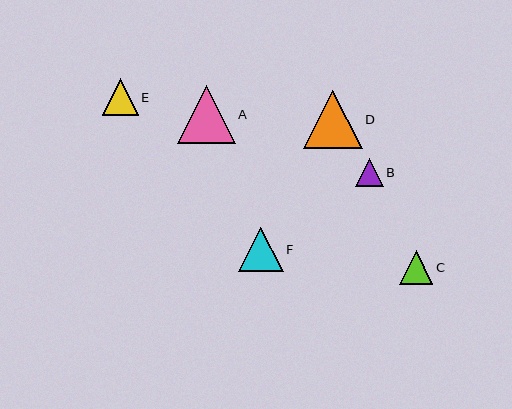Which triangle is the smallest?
Triangle B is the smallest with a size of approximately 28 pixels.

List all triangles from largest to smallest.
From largest to smallest: D, A, F, E, C, B.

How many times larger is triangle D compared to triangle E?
Triangle D is approximately 1.6 times the size of triangle E.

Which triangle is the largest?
Triangle D is the largest with a size of approximately 58 pixels.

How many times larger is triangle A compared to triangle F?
Triangle A is approximately 1.3 times the size of triangle F.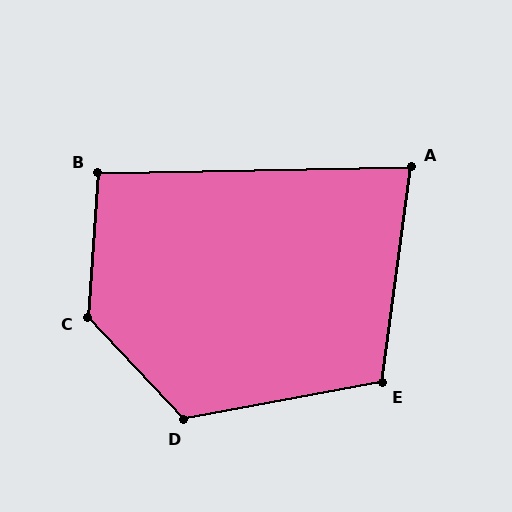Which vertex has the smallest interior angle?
A, at approximately 81 degrees.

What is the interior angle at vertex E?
Approximately 108 degrees (obtuse).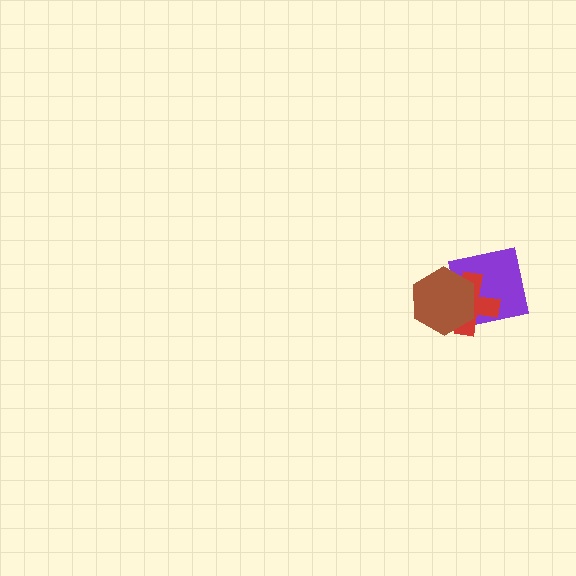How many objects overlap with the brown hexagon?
2 objects overlap with the brown hexagon.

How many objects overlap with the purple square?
2 objects overlap with the purple square.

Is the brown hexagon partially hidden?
No, no other shape covers it.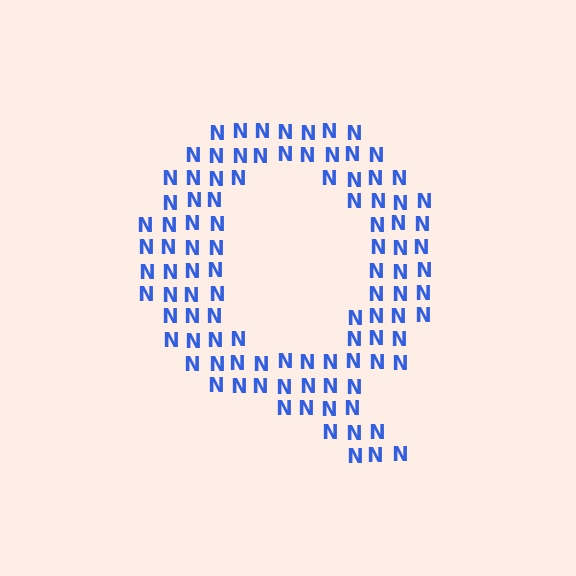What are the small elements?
The small elements are letter N's.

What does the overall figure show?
The overall figure shows the letter Q.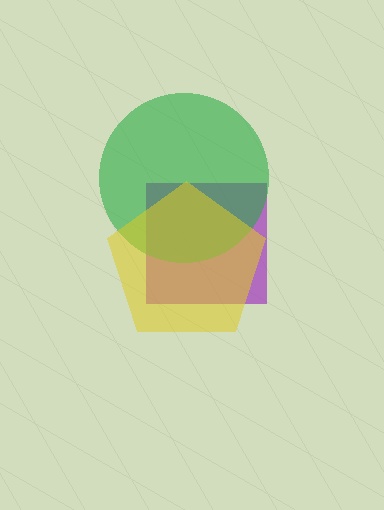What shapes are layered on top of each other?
The layered shapes are: a purple square, a green circle, a yellow pentagon.